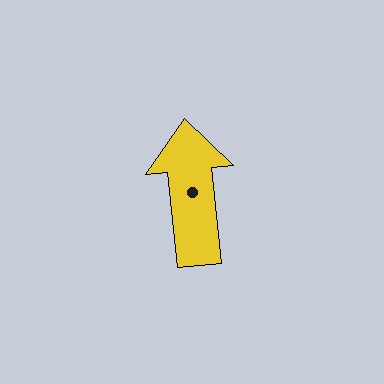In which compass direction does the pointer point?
North.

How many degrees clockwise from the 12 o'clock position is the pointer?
Approximately 354 degrees.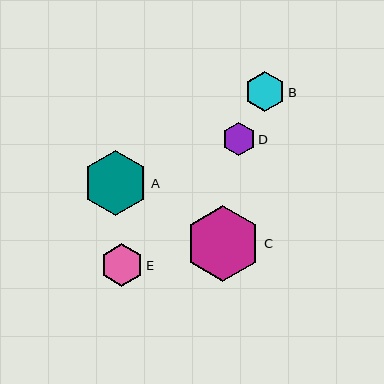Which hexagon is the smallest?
Hexagon D is the smallest with a size of approximately 33 pixels.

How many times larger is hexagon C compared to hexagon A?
Hexagon C is approximately 1.2 times the size of hexagon A.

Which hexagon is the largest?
Hexagon C is the largest with a size of approximately 76 pixels.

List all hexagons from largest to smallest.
From largest to smallest: C, A, E, B, D.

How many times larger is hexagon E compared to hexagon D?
Hexagon E is approximately 1.3 times the size of hexagon D.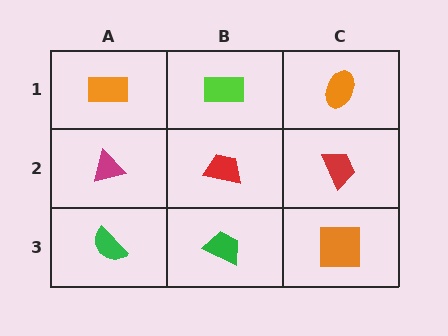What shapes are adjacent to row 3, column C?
A red trapezoid (row 2, column C), a green trapezoid (row 3, column B).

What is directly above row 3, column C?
A red trapezoid.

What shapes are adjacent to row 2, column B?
A lime rectangle (row 1, column B), a green trapezoid (row 3, column B), a magenta triangle (row 2, column A), a red trapezoid (row 2, column C).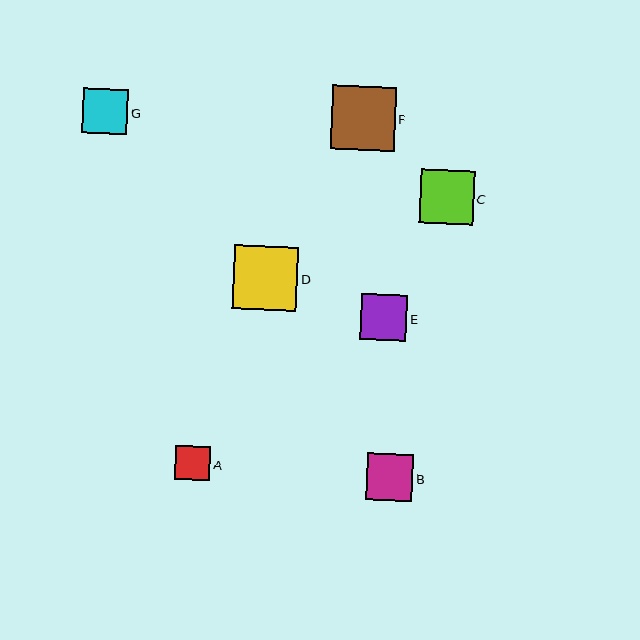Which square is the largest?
Square D is the largest with a size of approximately 64 pixels.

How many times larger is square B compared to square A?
Square B is approximately 1.3 times the size of square A.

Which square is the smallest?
Square A is the smallest with a size of approximately 35 pixels.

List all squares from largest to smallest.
From largest to smallest: D, F, C, B, E, G, A.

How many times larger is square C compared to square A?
Square C is approximately 1.6 times the size of square A.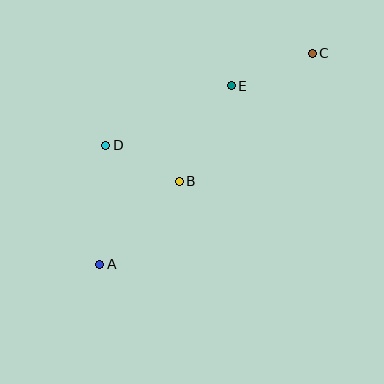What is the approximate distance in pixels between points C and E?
The distance between C and E is approximately 87 pixels.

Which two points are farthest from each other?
Points A and C are farthest from each other.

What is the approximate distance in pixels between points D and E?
The distance between D and E is approximately 139 pixels.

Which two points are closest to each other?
Points B and D are closest to each other.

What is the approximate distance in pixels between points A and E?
The distance between A and E is approximately 222 pixels.